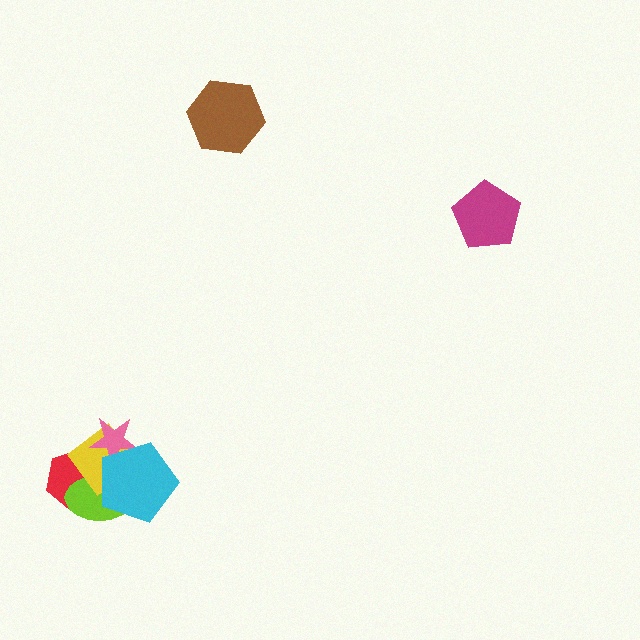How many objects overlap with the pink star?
2 objects overlap with the pink star.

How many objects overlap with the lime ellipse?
3 objects overlap with the lime ellipse.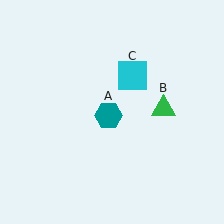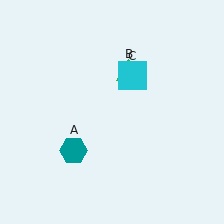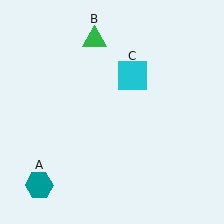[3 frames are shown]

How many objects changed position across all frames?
2 objects changed position: teal hexagon (object A), green triangle (object B).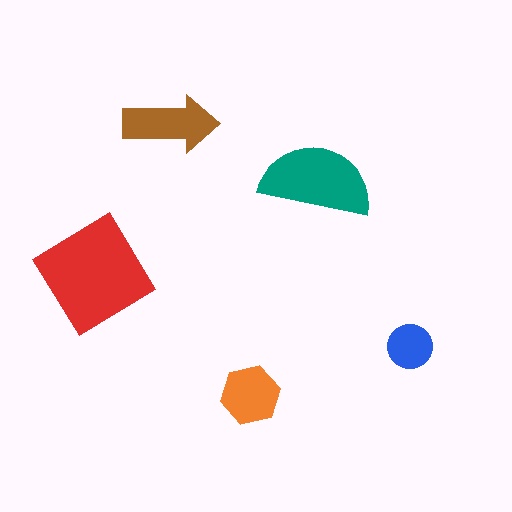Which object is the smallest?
The blue circle.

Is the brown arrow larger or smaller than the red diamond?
Smaller.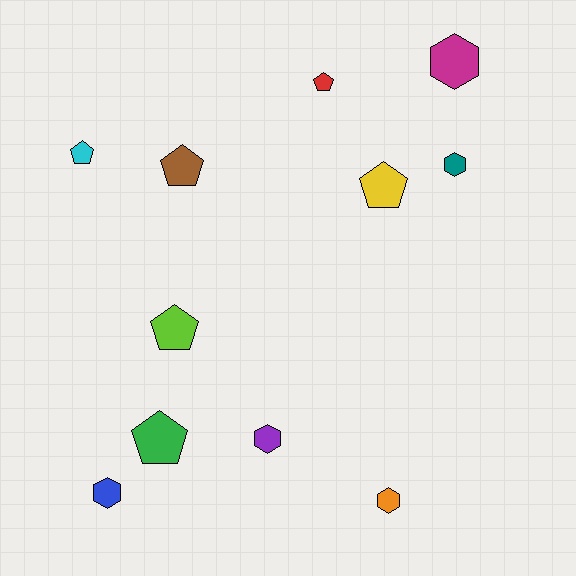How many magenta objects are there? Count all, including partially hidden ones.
There is 1 magenta object.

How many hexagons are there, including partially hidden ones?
There are 5 hexagons.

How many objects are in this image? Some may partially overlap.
There are 11 objects.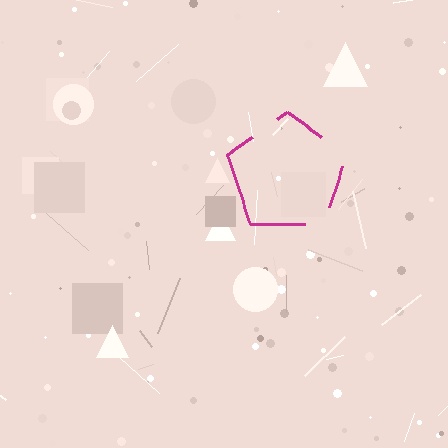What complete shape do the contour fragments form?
The contour fragments form a pentagon.